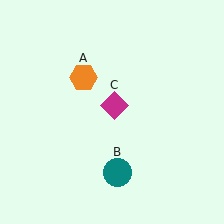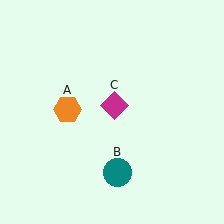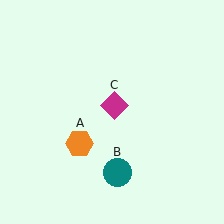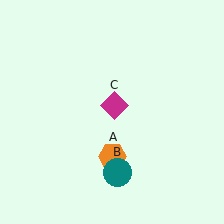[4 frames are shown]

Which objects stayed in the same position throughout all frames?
Teal circle (object B) and magenta diamond (object C) remained stationary.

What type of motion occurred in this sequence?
The orange hexagon (object A) rotated counterclockwise around the center of the scene.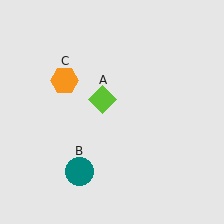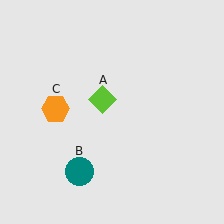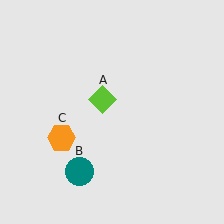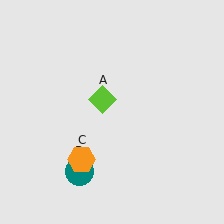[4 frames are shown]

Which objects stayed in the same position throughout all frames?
Lime diamond (object A) and teal circle (object B) remained stationary.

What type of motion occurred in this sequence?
The orange hexagon (object C) rotated counterclockwise around the center of the scene.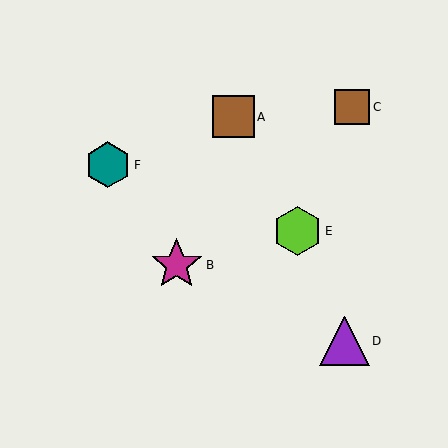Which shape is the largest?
The magenta star (labeled B) is the largest.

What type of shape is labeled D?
Shape D is a purple triangle.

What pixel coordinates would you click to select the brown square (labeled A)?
Click at (233, 117) to select the brown square A.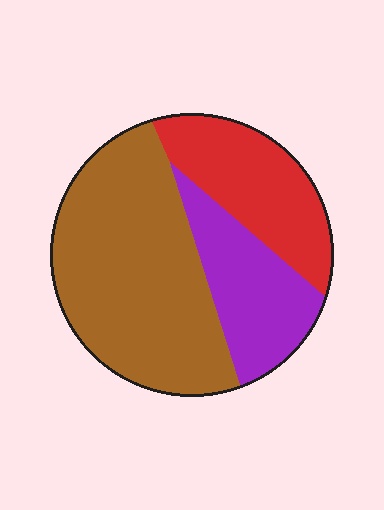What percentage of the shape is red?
Red covers roughly 25% of the shape.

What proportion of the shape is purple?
Purple takes up about one fifth (1/5) of the shape.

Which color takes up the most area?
Brown, at roughly 55%.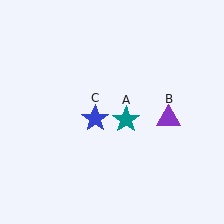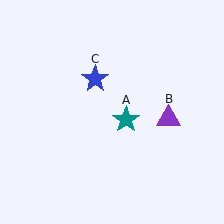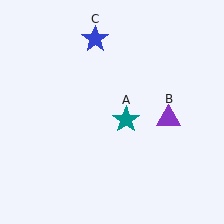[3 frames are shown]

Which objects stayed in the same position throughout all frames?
Teal star (object A) and purple triangle (object B) remained stationary.